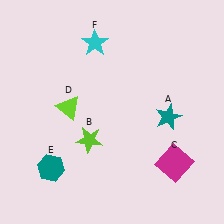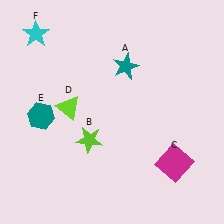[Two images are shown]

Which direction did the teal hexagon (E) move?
The teal hexagon (E) moved up.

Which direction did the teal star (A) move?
The teal star (A) moved up.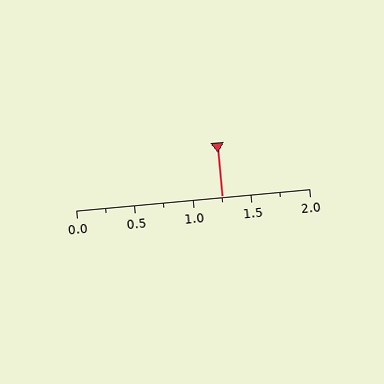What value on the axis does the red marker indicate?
The marker indicates approximately 1.25.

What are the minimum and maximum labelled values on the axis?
The axis runs from 0.0 to 2.0.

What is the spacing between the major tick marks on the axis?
The major ticks are spaced 0.5 apart.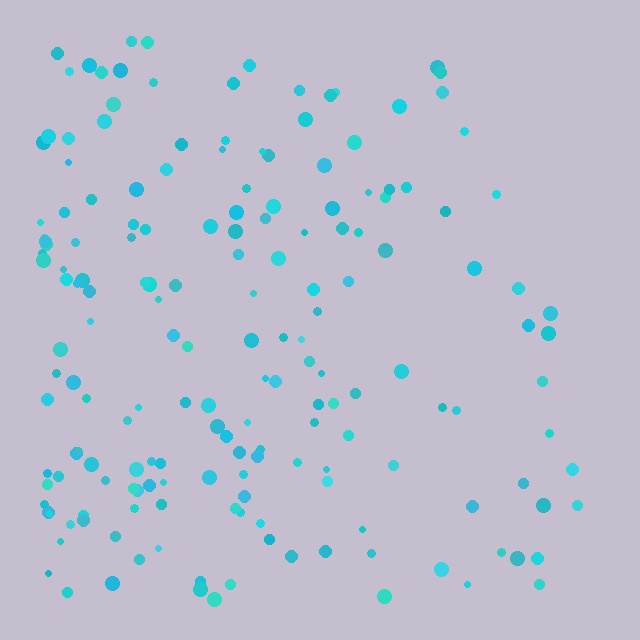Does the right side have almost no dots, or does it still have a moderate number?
Still a moderate number, just noticeably fewer than the left.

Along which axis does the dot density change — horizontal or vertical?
Horizontal.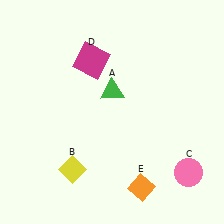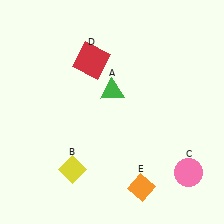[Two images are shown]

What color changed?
The square (D) changed from magenta in Image 1 to red in Image 2.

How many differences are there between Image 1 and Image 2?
There is 1 difference between the two images.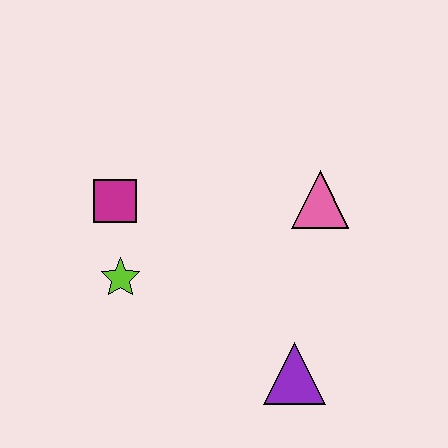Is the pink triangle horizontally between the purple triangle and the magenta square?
No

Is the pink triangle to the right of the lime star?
Yes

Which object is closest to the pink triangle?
The purple triangle is closest to the pink triangle.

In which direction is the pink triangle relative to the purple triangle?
The pink triangle is above the purple triangle.